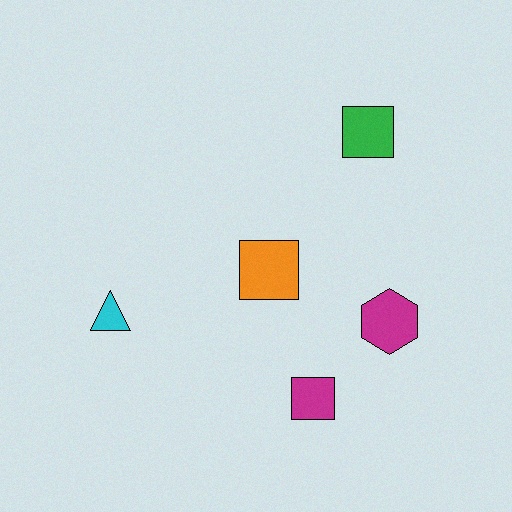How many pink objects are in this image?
There are no pink objects.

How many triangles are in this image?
There is 1 triangle.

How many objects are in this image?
There are 5 objects.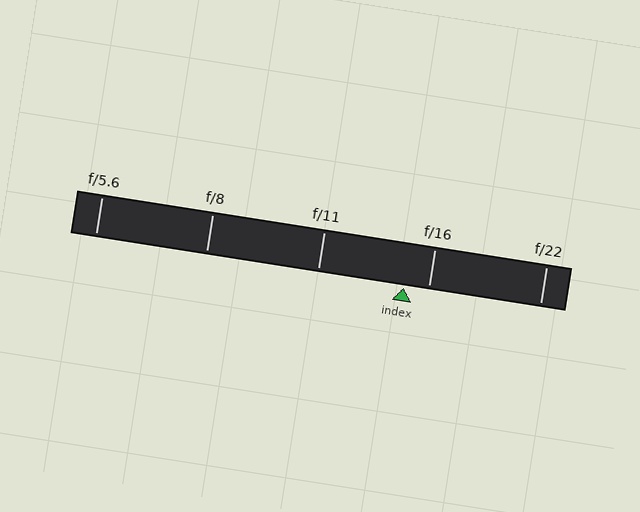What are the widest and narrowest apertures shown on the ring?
The widest aperture shown is f/5.6 and the narrowest is f/22.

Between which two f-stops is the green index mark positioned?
The index mark is between f/11 and f/16.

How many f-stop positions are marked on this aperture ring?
There are 5 f-stop positions marked.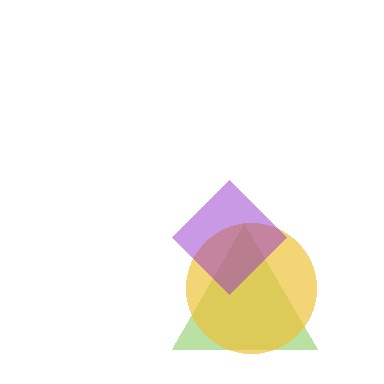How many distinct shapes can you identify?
There are 3 distinct shapes: a lime triangle, a yellow circle, a purple diamond.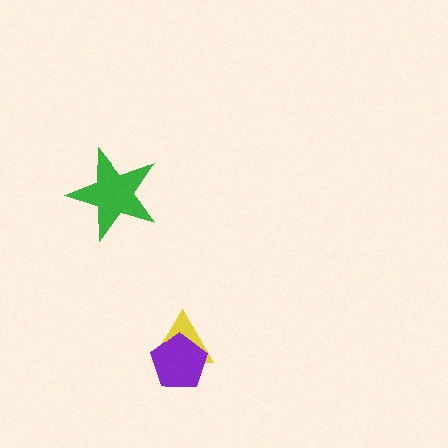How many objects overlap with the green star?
0 objects overlap with the green star.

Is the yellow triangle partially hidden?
Yes, it is partially covered by another shape.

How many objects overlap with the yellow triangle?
1 object overlaps with the yellow triangle.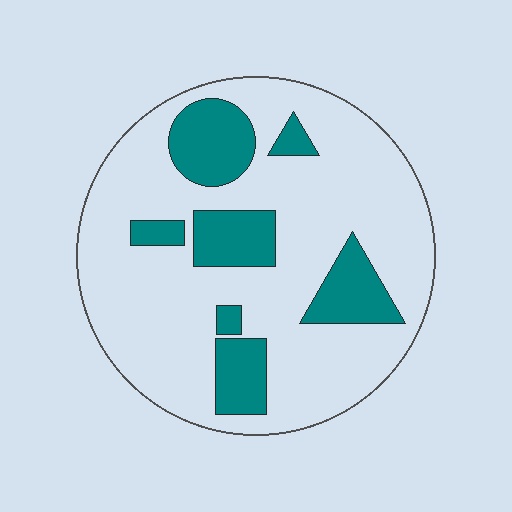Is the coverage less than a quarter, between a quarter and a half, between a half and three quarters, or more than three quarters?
Less than a quarter.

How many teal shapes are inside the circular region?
7.